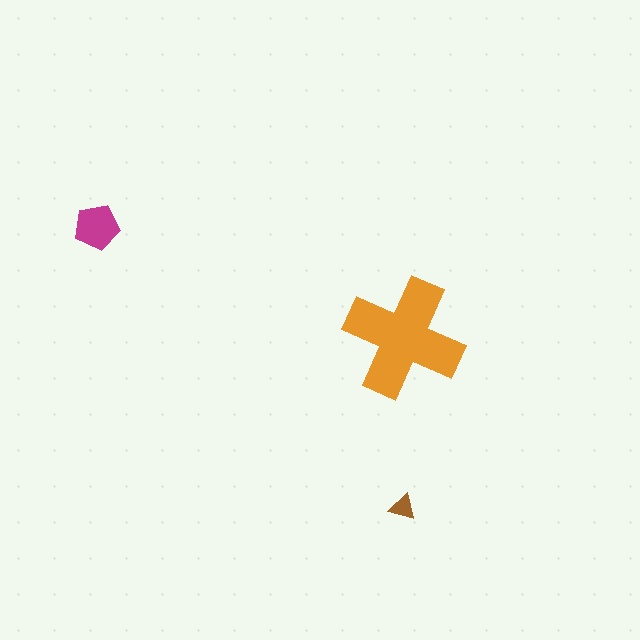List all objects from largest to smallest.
The orange cross, the magenta pentagon, the brown triangle.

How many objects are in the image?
There are 3 objects in the image.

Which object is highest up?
The magenta pentagon is topmost.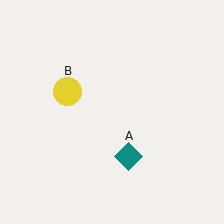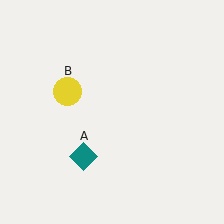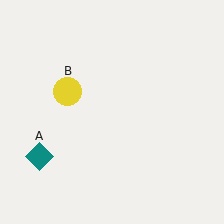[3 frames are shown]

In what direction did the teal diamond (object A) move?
The teal diamond (object A) moved left.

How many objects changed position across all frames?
1 object changed position: teal diamond (object A).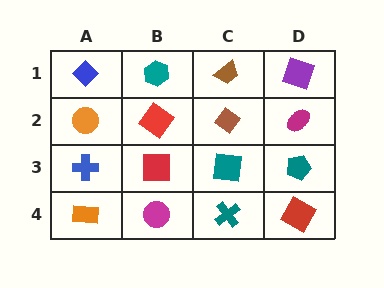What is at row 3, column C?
A teal square.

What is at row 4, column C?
A teal cross.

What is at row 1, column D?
A purple square.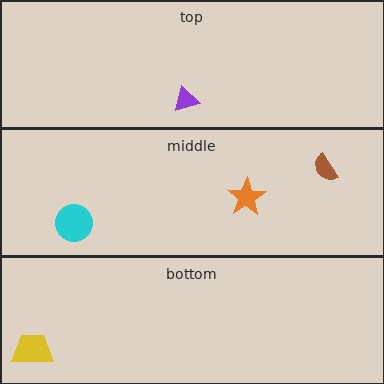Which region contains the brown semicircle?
The middle region.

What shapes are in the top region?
The purple triangle.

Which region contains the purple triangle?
The top region.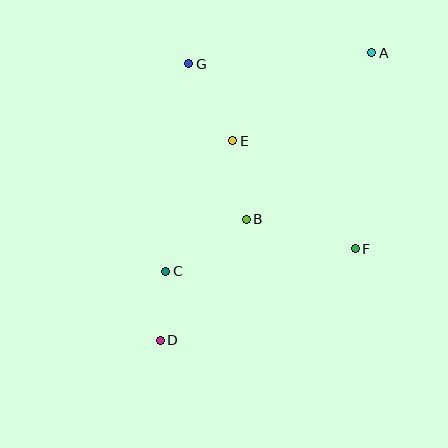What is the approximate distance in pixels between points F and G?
The distance between F and G is approximately 249 pixels.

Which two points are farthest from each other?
Points A and D are farthest from each other.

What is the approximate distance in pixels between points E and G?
The distance between E and G is approximately 88 pixels.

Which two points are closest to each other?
Points C and D are closest to each other.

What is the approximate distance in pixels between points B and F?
The distance between B and F is approximately 113 pixels.